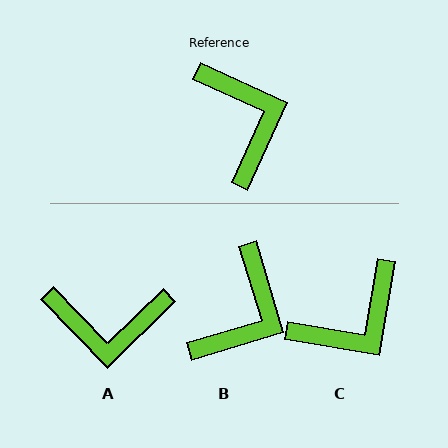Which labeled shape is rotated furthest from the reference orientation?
A, about 111 degrees away.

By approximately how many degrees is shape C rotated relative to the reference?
Approximately 75 degrees clockwise.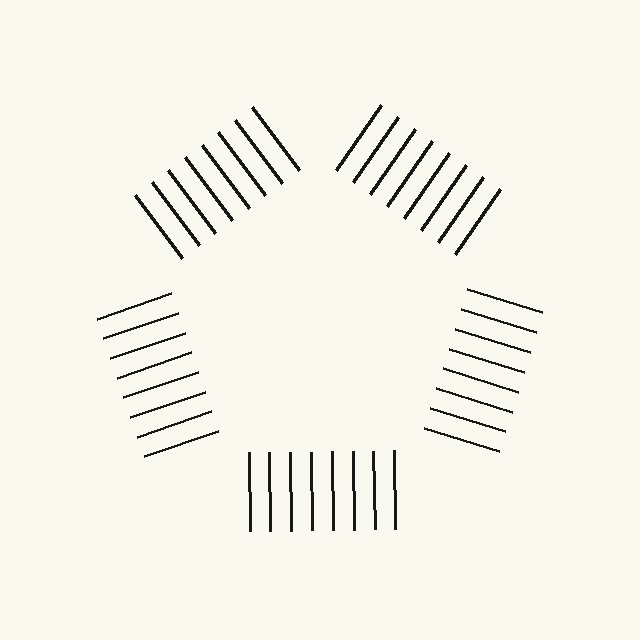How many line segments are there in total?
40 — 8 along each of the 5 edges.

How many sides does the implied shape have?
5 sides — the line-ends trace a pentagon.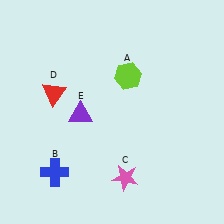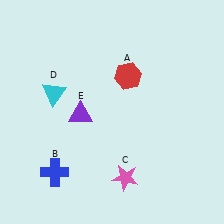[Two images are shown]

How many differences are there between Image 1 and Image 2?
There are 2 differences between the two images.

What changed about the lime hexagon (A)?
In Image 1, A is lime. In Image 2, it changed to red.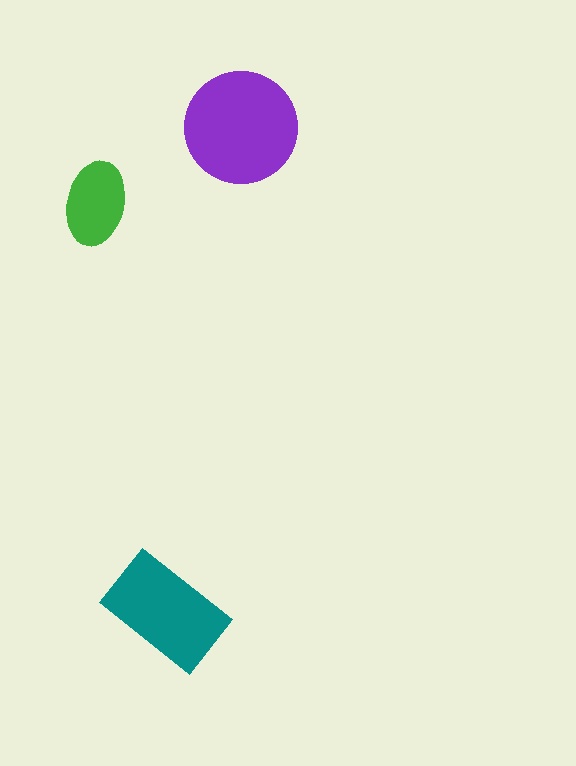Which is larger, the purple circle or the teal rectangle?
The purple circle.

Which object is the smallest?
The green ellipse.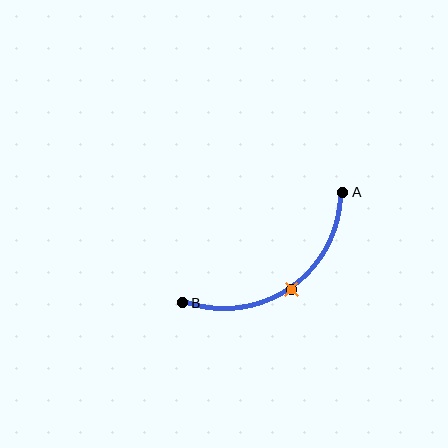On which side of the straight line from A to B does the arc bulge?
The arc bulges below and to the right of the straight line connecting A and B.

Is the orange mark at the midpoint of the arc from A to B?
Yes. The orange mark lies on the arc at equal arc-length from both A and B — it is the arc midpoint.